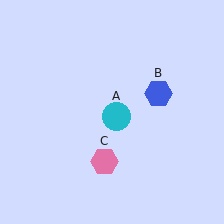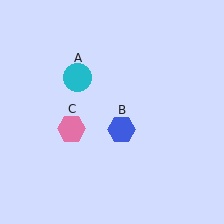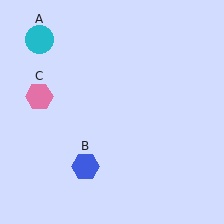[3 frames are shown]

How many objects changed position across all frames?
3 objects changed position: cyan circle (object A), blue hexagon (object B), pink hexagon (object C).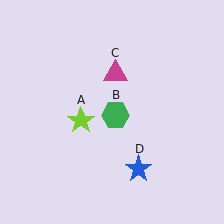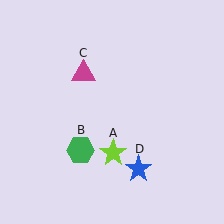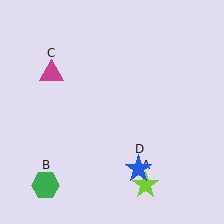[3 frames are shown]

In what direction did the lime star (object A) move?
The lime star (object A) moved down and to the right.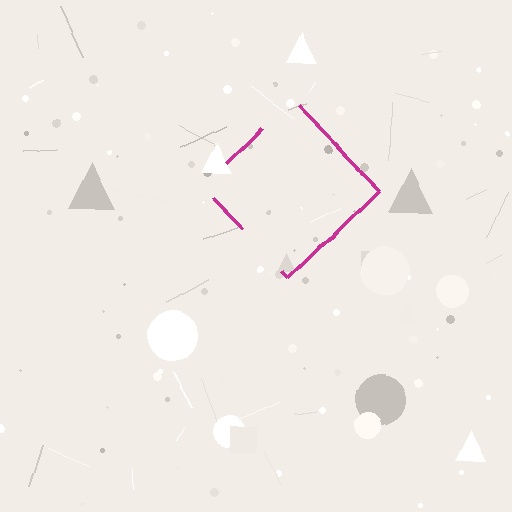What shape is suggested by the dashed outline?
The dashed outline suggests a diamond.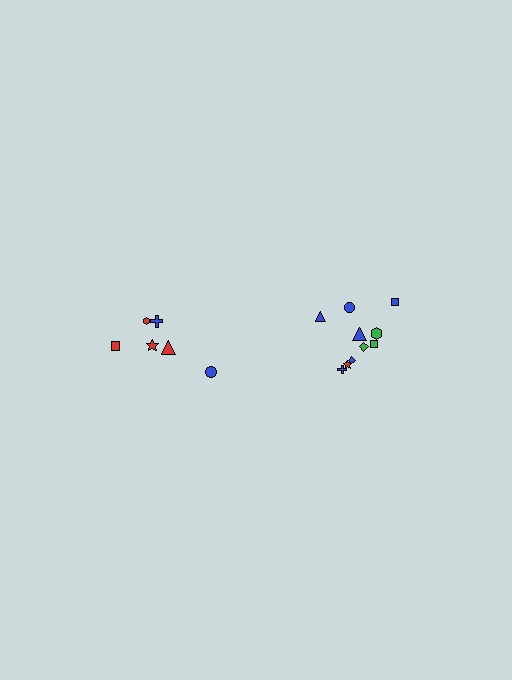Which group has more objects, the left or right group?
The right group.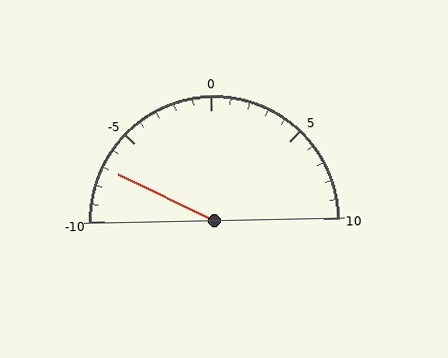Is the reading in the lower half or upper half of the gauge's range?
The reading is in the lower half of the range (-10 to 10).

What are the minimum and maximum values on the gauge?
The gauge ranges from -10 to 10.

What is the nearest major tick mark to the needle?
The nearest major tick mark is -5.